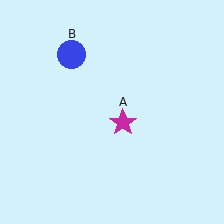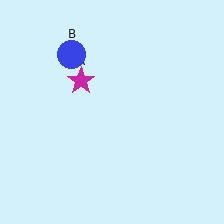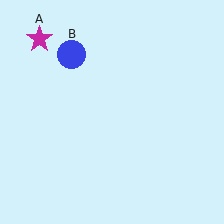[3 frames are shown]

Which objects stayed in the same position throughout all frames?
Blue circle (object B) remained stationary.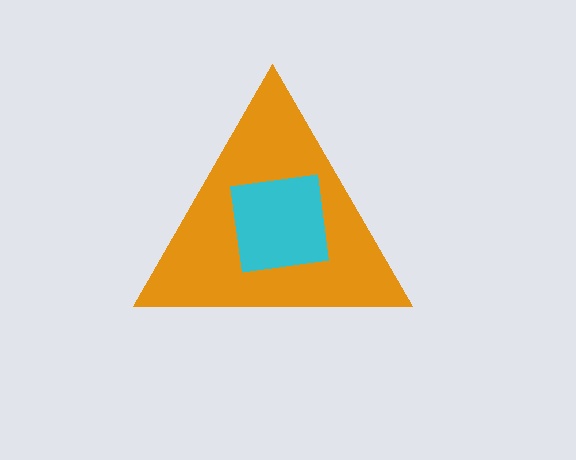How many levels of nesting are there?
2.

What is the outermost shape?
The orange triangle.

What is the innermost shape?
The cyan square.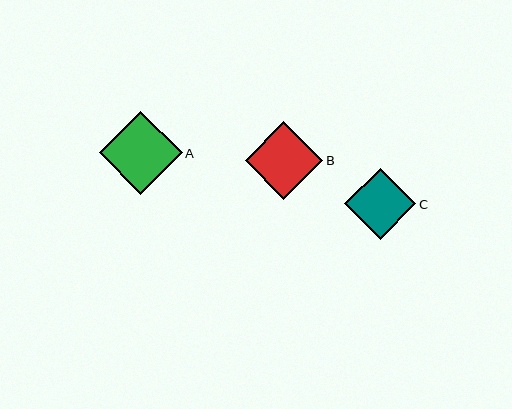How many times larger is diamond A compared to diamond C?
Diamond A is approximately 1.2 times the size of diamond C.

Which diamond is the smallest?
Diamond C is the smallest with a size of approximately 71 pixels.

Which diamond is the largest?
Diamond A is the largest with a size of approximately 83 pixels.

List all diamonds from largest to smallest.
From largest to smallest: A, B, C.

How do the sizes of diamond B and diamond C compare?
Diamond B and diamond C are approximately the same size.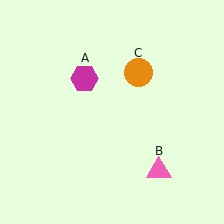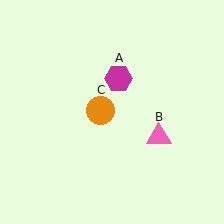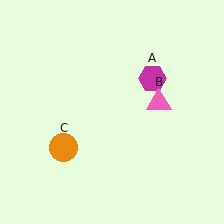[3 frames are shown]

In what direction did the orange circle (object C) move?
The orange circle (object C) moved down and to the left.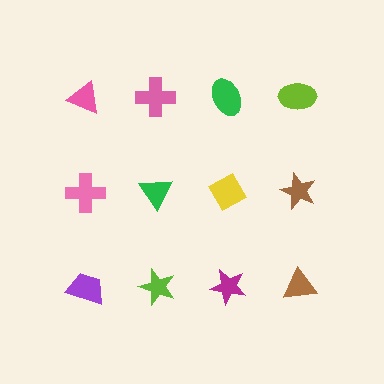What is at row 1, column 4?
A lime ellipse.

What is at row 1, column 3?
A green ellipse.